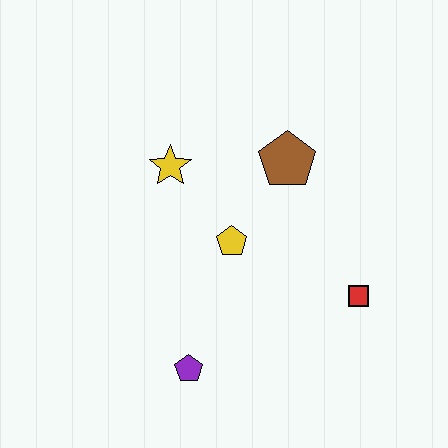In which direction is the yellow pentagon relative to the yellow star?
The yellow pentagon is below the yellow star.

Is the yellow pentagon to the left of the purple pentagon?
No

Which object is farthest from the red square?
The yellow star is farthest from the red square.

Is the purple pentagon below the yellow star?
Yes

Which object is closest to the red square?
The yellow pentagon is closest to the red square.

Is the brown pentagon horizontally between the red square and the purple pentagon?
Yes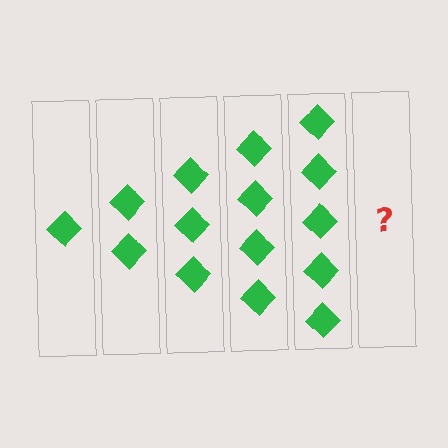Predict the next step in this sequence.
The next step is 6 diamonds.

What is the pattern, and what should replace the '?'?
The pattern is that each step adds one more diamond. The '?' should be 6 diamonds.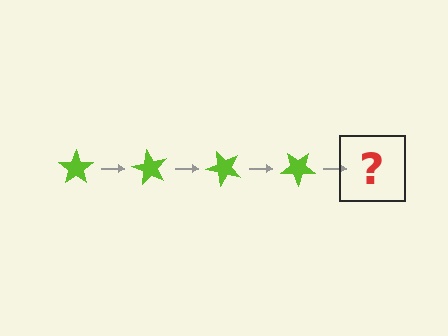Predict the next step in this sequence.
The next step is a lime star rotated 240 degrees.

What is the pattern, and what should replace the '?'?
The pattern is that the star rotates 60 degrees each step. The '?' should be a lime star rotated 240 degrees.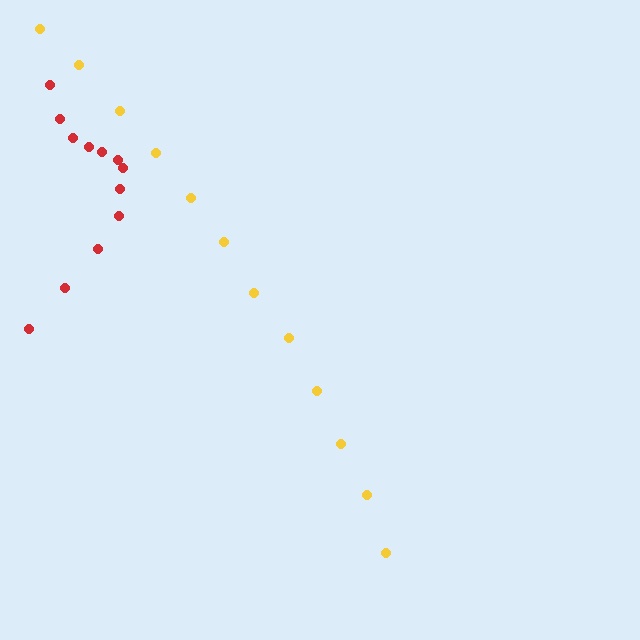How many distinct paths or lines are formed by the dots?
There are 2 distinct paths.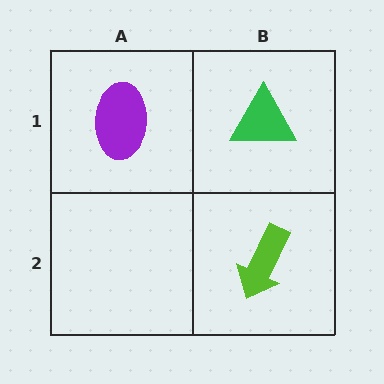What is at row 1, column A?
A purple ellipse.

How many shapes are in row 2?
1 shape.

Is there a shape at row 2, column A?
No, that cell is empty.